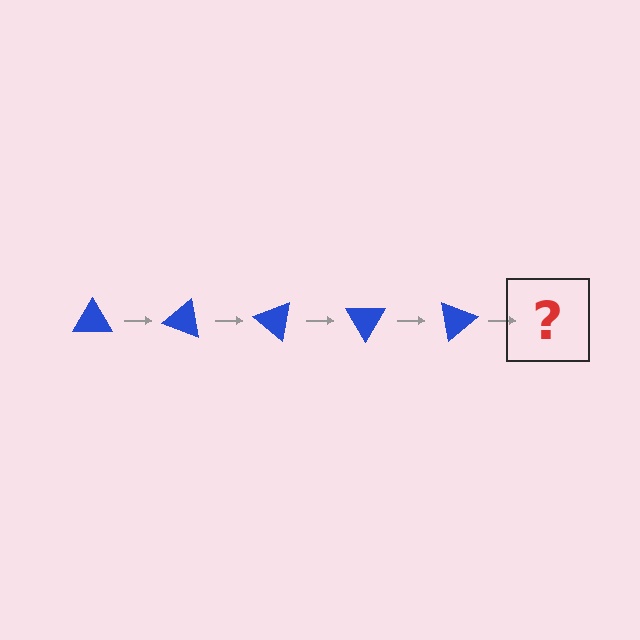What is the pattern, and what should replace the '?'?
The pattern is that the triangle rotates 20 degrees each step. The '?' should be a blue triangle rotated 100 degrees.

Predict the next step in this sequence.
The next step is a blue triangle rotated 100 degrees.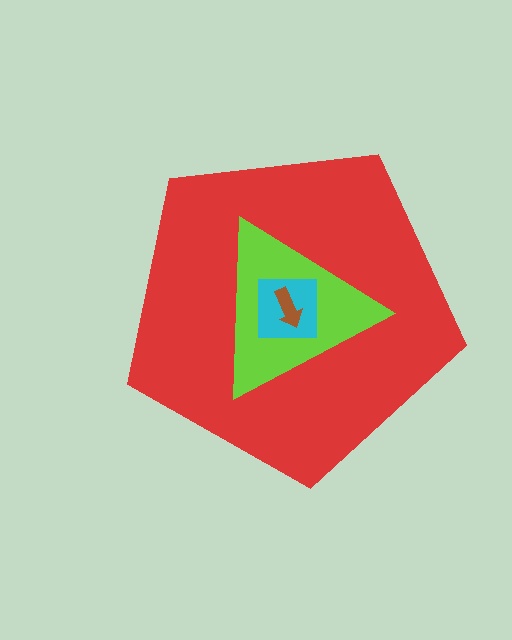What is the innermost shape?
The brown arrow.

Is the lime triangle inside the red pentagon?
Yes.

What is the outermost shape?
The red pentagon.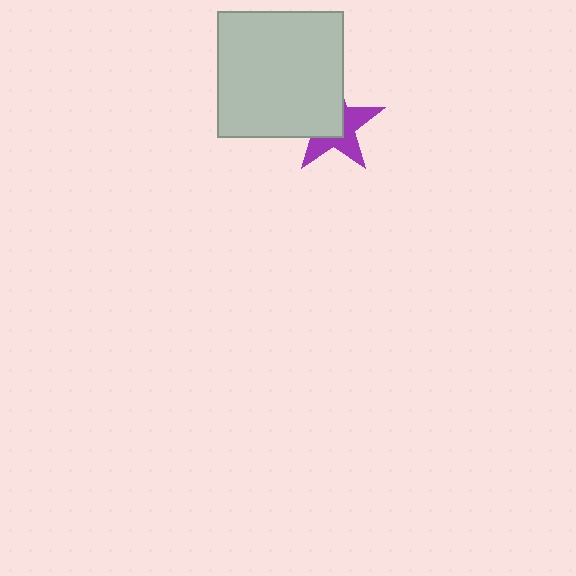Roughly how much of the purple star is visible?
About half of it is visible (roughly 49%).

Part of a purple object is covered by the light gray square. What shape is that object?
It is a star.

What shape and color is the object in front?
The object in front is a light gray square.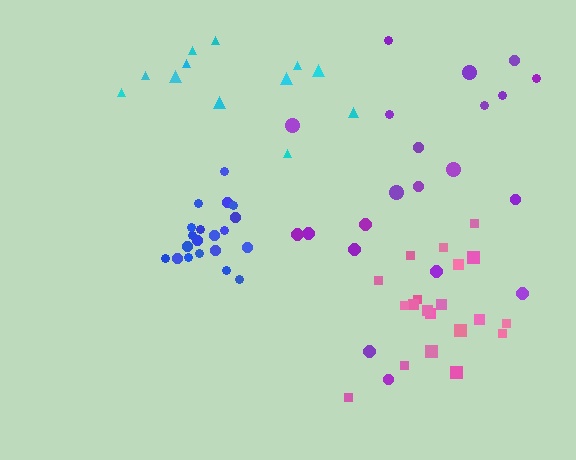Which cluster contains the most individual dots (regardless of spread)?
Purple (21).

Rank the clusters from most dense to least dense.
blue, pink, purple, cyan.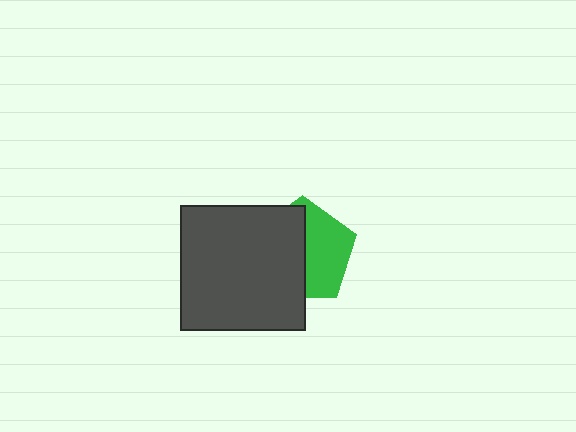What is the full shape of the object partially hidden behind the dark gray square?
The partially hidden object is a green pentagon.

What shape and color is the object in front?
The object in front is a dark gray square.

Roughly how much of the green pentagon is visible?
About half of it is visible (roughly 48%).